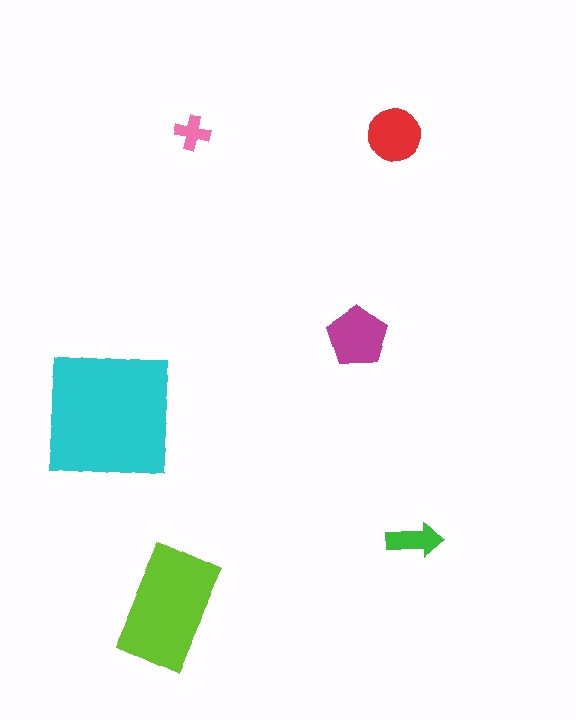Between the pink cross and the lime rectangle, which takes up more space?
The lime rectangle.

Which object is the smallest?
The pink cross.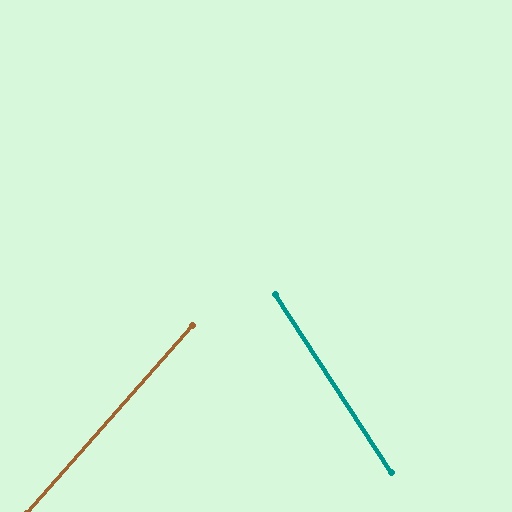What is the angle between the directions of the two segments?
Approximately 74 degrees.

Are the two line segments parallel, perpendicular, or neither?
Neither parallel nor perpendicular — they differ by about 74°.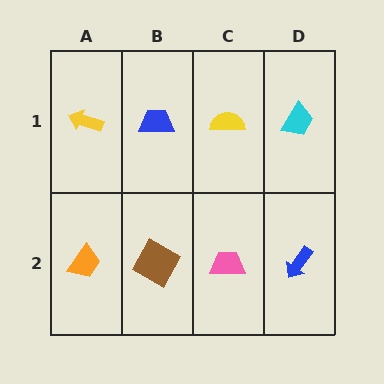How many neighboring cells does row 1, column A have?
2.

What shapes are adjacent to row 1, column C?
A pink trapezoid (row 2, column C), a blue trapezoid (row 1, column B), a cyan trapezoid (row 1, column D).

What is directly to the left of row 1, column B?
A yellow arrow.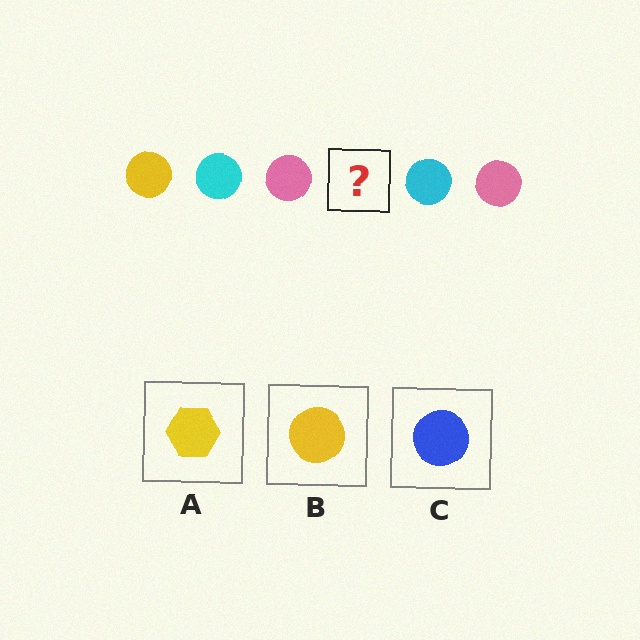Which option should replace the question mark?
Option B.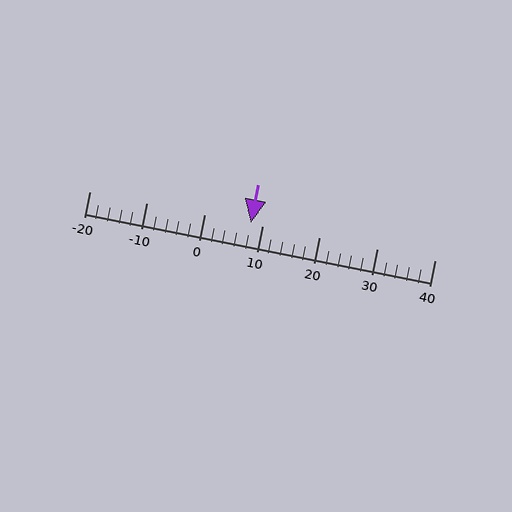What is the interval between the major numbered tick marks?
The major tick marks are spaced 10 units apart.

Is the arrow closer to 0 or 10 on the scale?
The arrow is closer to 10.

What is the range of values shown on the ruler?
The ruler shows values from -20 to 40.